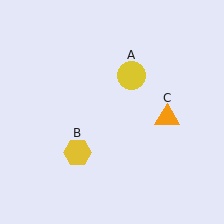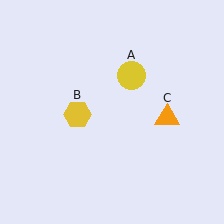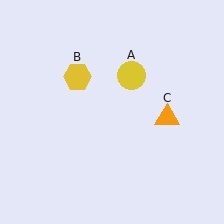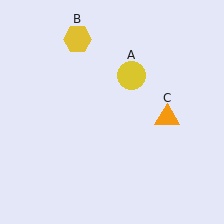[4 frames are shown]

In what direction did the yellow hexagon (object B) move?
The yellow hexagon (object B) moved up.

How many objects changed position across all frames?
1 object changed position: yellow hexagon (object B).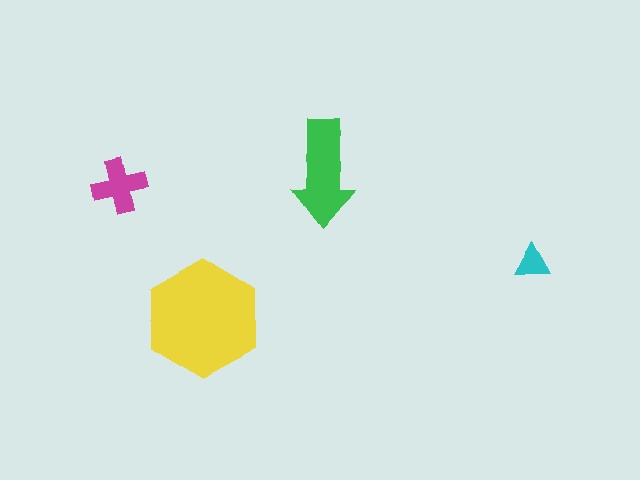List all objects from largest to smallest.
The yellow hexagon, the green arrow, the magenta cross, the cyan triangle.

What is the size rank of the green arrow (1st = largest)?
2nd.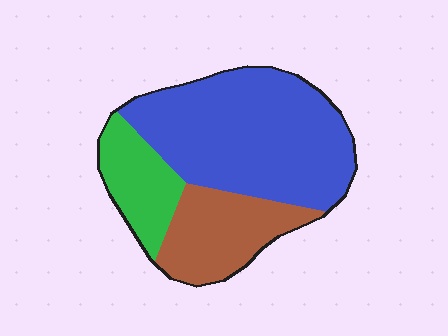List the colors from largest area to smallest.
From largest to smallest: blue, brown, green.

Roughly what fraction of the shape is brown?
Brown takes up about one quarter (1/4) of the shape.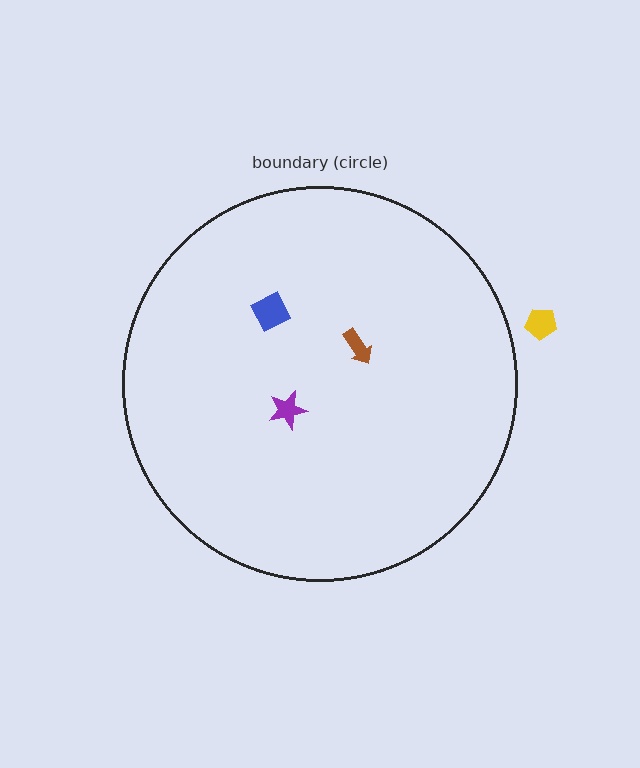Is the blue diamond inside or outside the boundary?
Inside.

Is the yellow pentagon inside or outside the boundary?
Outside.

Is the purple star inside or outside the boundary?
Inside.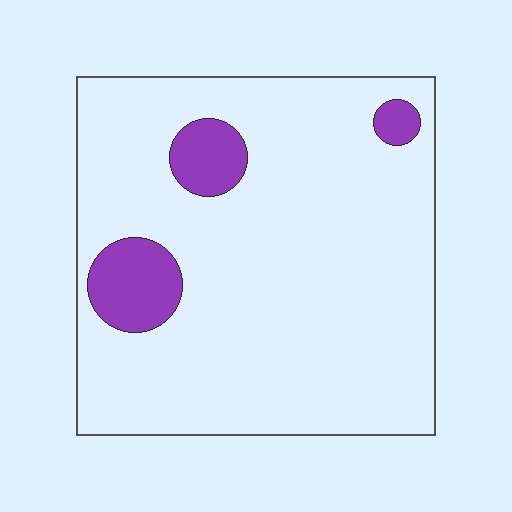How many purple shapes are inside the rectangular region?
3.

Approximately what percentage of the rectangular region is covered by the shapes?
Approximately 10%.